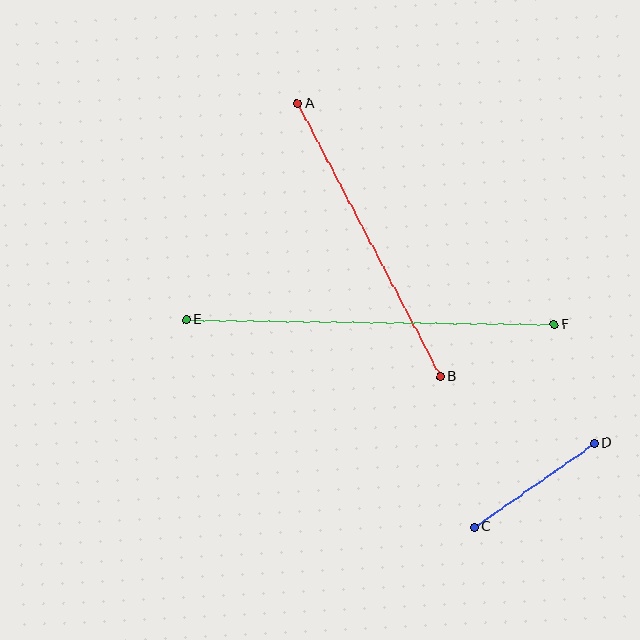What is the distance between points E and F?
The distance is approximately 369 pixels.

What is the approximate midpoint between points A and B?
The midpoint is at approximately (369, 240) pixels.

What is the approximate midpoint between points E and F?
The midpoint is at approximately (370, 322) pixels.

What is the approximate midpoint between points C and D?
The midpoint is at approximately (534, 485) pixels.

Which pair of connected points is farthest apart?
Points E and F are farthest apart.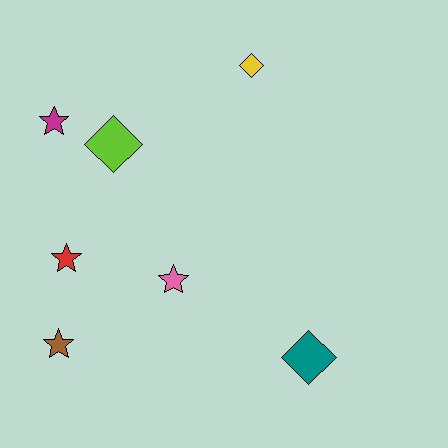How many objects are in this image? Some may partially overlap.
There are 7 objects.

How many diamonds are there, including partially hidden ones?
There are 3 diamonds.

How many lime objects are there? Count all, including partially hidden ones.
There is 1 lime object.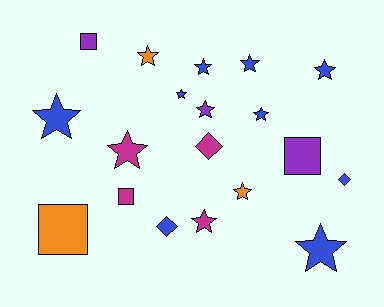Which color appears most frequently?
Blue, with 9 objects.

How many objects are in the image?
There are 19 objects.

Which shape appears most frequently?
Star, with 12 objects.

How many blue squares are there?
There are no blue squares.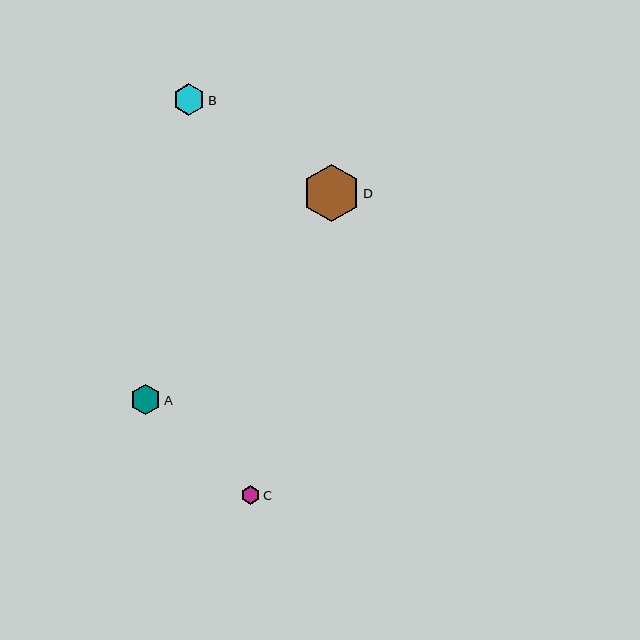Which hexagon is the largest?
Hexagon D is the largest with a size of approximately 57 pixels.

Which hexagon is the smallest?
Hexagon C is the smallest with a size of approximately 19 pixels.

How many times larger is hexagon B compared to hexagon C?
Hexagon B is approximately 1.7 times the size of hexagon C.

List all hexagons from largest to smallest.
From largest to smallest: D, B, A, C.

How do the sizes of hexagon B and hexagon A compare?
Hexagon B and hexagon A are approximately the same size.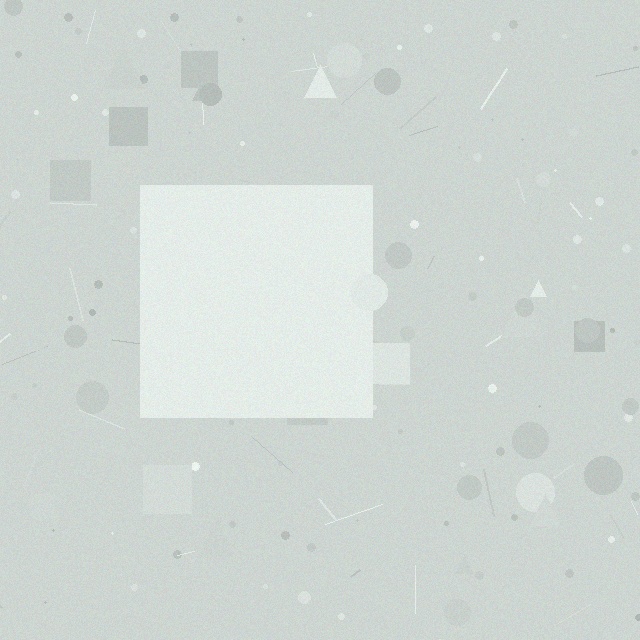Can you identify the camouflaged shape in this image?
The camouflaged shape is a square.